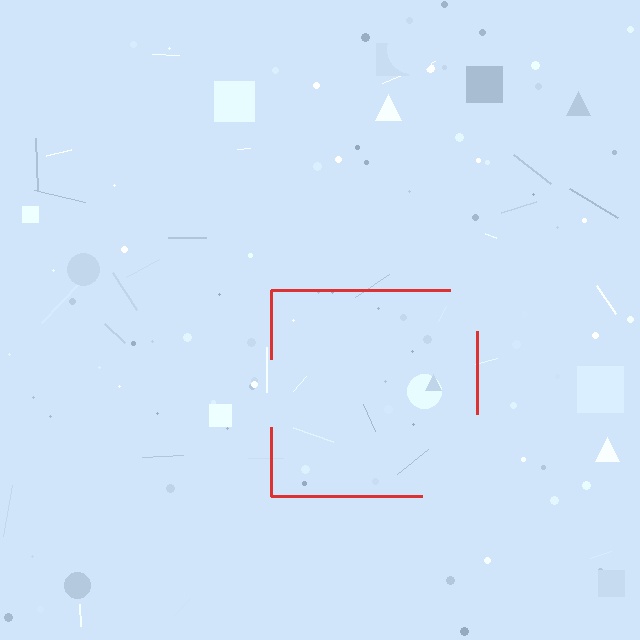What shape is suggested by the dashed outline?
The dashed outline suggests a square.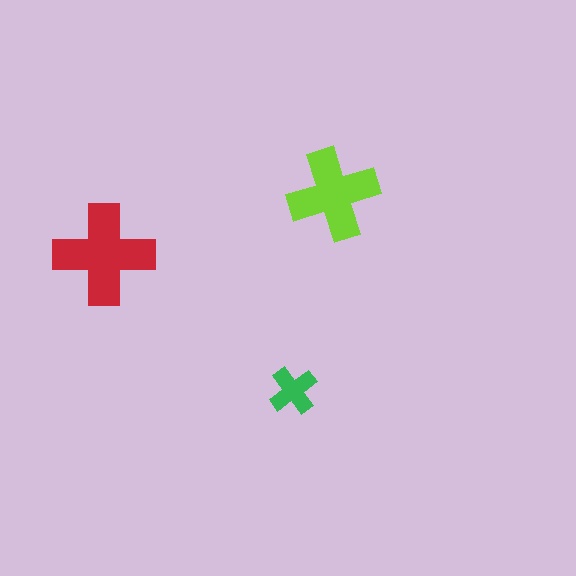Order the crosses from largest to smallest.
the red one, the lime one, the green one.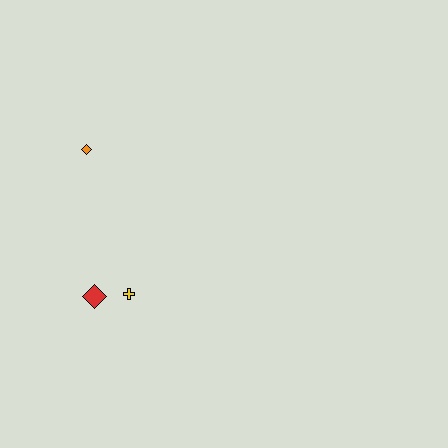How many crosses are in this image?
There is 1 cross.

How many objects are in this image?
There are 3 objects.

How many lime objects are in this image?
There are no lime objects.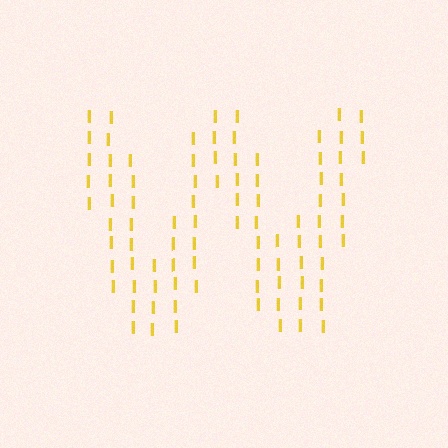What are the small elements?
The small elements are letter I's.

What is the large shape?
The large shape is the letter W.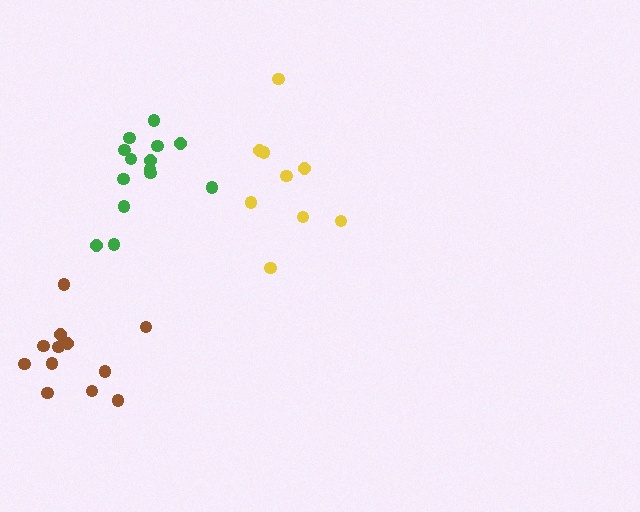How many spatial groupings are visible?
There are 3 spatial groupings.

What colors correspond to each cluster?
The clusters are colored: brown, yellow, green.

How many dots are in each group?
Group 1: 12 dots, Group 2: 9 dots, Group 3: 14 dots (35 total).